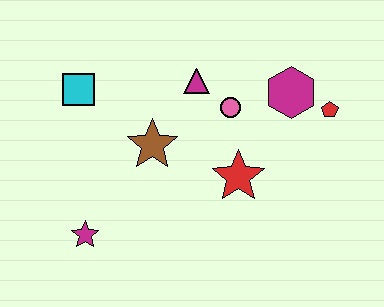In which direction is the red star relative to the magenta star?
The red star is to the right of the magenta star.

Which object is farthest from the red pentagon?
The magenta star is farthest from the red pentagon.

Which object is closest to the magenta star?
The brown star is closest to the magenta star.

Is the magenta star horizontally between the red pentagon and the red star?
No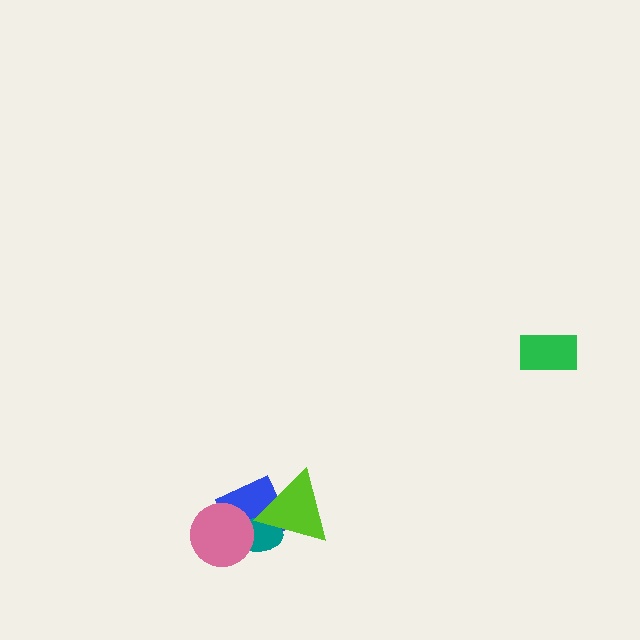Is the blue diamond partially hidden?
Yes, it is partially covered by another shape.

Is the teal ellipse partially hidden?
Yes, it is partially covered by another shape.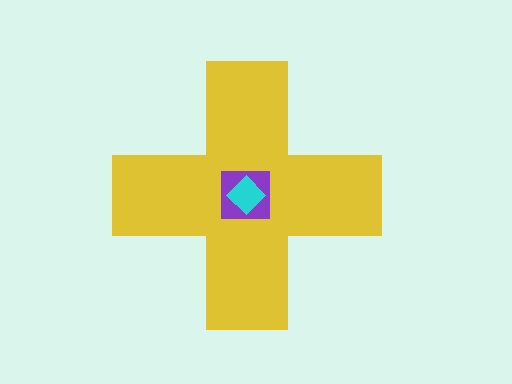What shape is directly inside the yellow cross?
The purple square.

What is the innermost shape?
The cyan diamond.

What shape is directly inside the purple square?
The cyan diamond.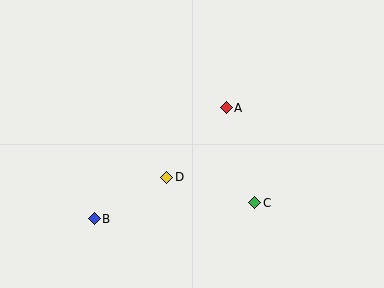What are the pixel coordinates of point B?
Point B is at (94, 219).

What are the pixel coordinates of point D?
Point D is at (167, 177).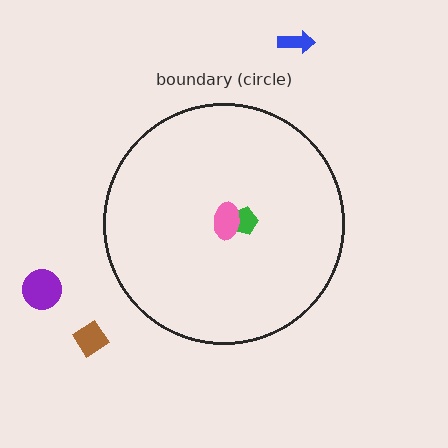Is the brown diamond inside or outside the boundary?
Outside.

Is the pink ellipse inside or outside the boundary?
Inside.